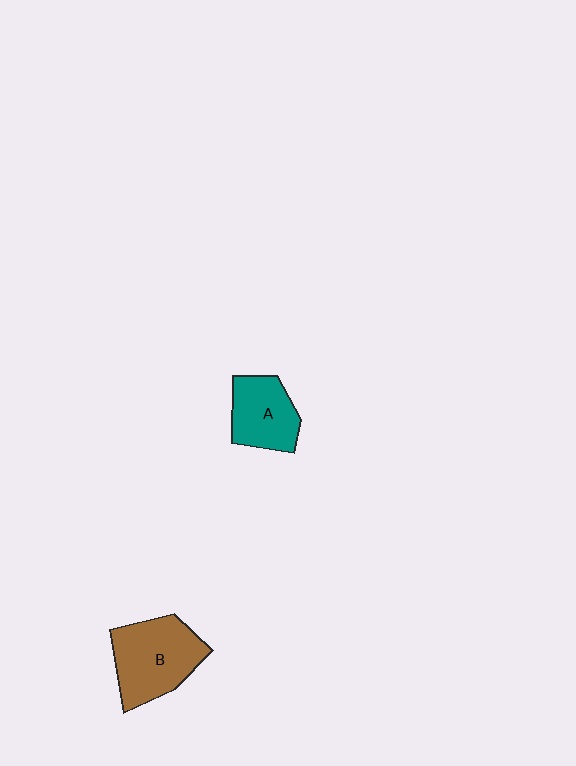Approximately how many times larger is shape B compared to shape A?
Approximately 1.4 times.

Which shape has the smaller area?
Shape A (teal).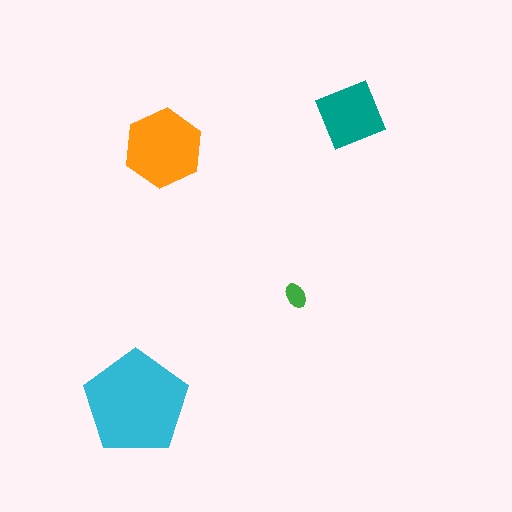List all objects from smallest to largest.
The green ellipse, the teal diamond, the orange hexagon, the cyan pentagon.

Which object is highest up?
The teal diamond is topmost.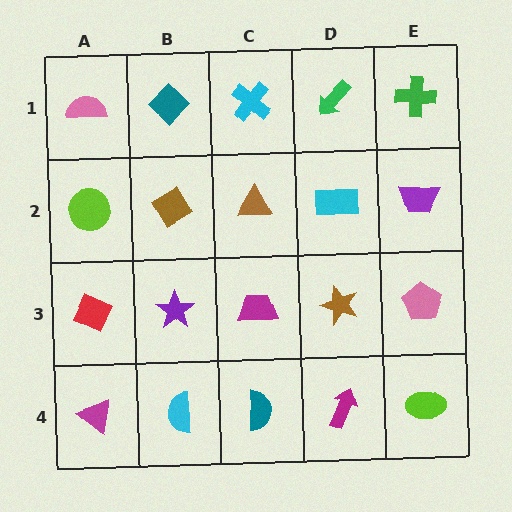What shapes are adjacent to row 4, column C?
A magenta trapezoid (row 3, column C), a cyan semicircle (row 4, column B), a magenta arrow (row 4, column D).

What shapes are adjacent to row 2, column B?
A teal diamond (row 1, column B), a purple star (row 3, column B), a lime circle (row 2, column A), a brown triangle (row 2, column C).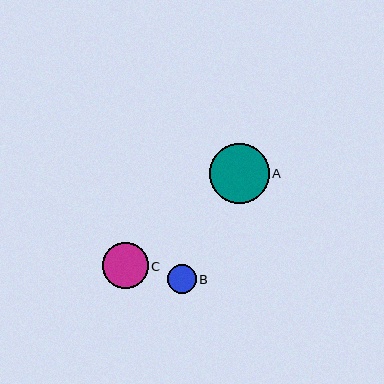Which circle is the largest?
Circle A is the largest with a size of approximately 60 pixels.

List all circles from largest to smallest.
From largest to smallest: A, C, B.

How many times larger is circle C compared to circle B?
Circle C is approximately 1.6 times the size of circle B.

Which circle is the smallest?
Circle B is the smallest with a size of approximately 29 pixels.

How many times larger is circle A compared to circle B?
Circle A is approximately 2.1 times the size of circle B.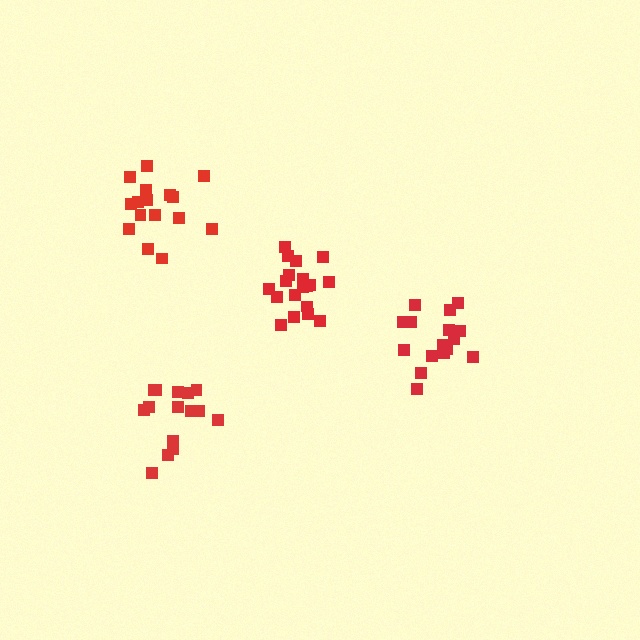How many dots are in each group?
Group 1: 16 dots, Group 2: 16 dots, Group 3: 19 dots, Group 4: 15 dots (66 total).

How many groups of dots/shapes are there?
There are 4 groups.